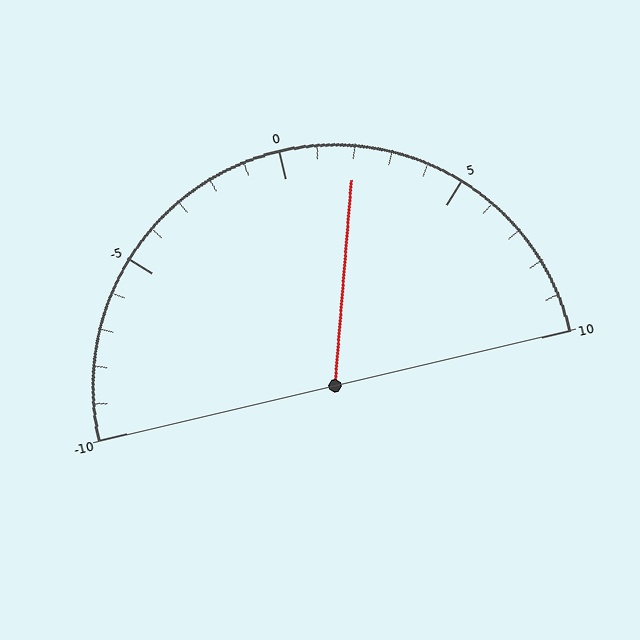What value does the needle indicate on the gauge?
The needle indicates approximately 2.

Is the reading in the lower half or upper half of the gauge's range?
The reading is in the upper half of the range (-10 to 10).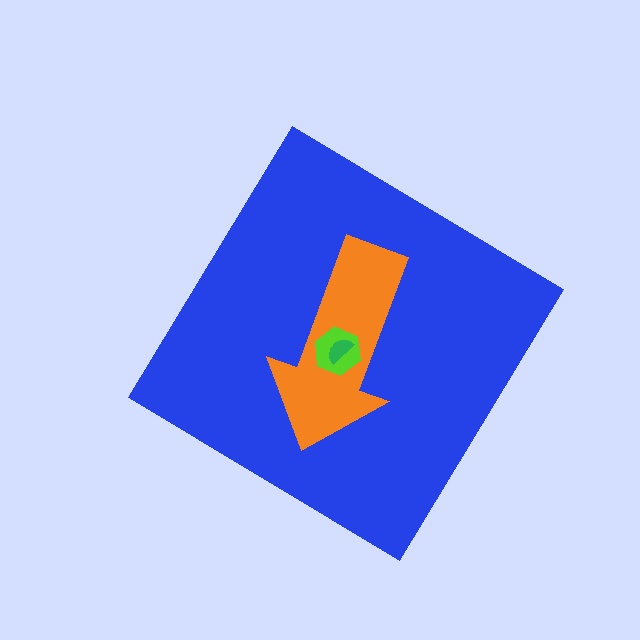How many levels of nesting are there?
4.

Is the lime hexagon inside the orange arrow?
Yes.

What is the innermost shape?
The green semicircle.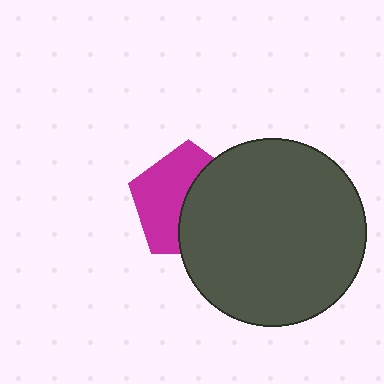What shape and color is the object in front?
The object in front is a dark gray circle.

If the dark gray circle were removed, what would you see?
You would see the complete magenta pentagon.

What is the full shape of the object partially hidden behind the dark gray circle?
The partially hidden object is a magenta pentagon.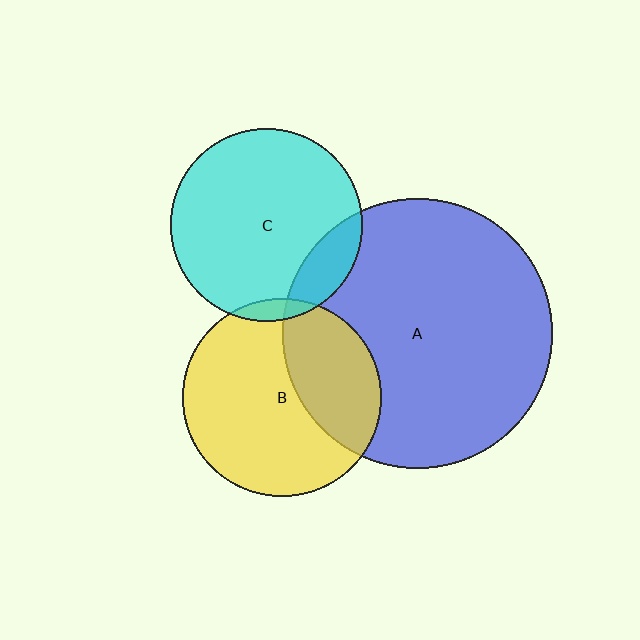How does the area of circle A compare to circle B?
Approximately 1.8 times.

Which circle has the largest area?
Circle A (blue).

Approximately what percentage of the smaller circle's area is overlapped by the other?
Approximately 15%.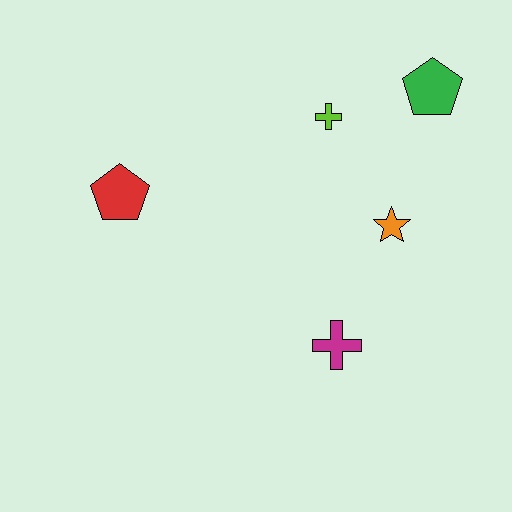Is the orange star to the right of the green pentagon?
No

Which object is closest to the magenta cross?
The orange star is closest to the magenta cross.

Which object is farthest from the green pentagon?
The red pentagon is farthest from the green pentagon.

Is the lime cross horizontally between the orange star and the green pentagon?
No